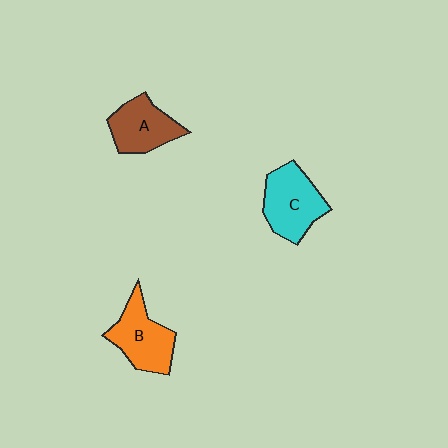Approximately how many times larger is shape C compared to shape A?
Approximately 1.2 times.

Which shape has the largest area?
Shape C (cyan).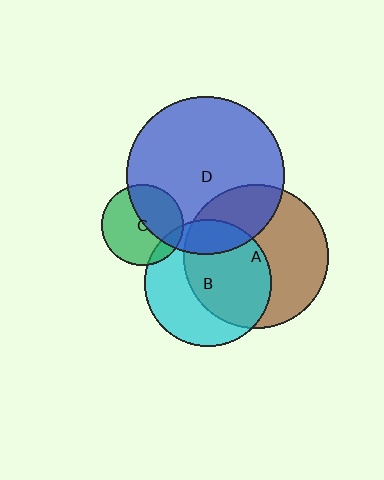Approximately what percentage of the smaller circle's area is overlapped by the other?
Approximately 30%.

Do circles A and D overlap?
Yes.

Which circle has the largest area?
Circle D (blue).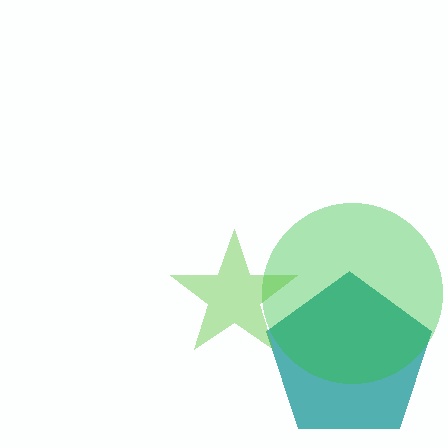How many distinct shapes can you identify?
There are 3 distinct shapes: a teal pentagon, a green circle, a lime star.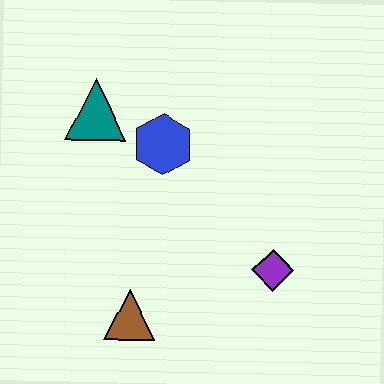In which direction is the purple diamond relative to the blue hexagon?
The purple diamond is below the blue hexagon.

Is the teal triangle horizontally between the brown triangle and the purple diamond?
No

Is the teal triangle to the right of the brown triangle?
No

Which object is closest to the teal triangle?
The blue hexagon is closest to the teal triangle.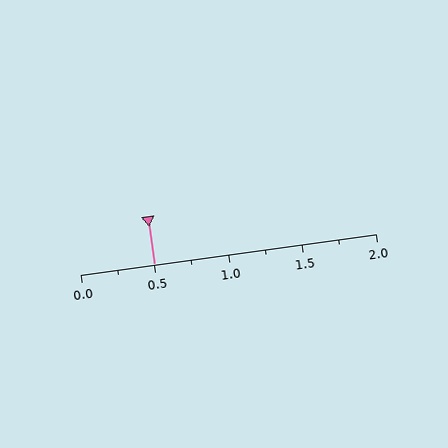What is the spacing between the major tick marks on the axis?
The major ticks are spaced 0.5 apart.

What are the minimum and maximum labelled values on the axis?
The axis runs from 0.0 to 2.0.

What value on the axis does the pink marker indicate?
The marker indicates approximately 0.5.